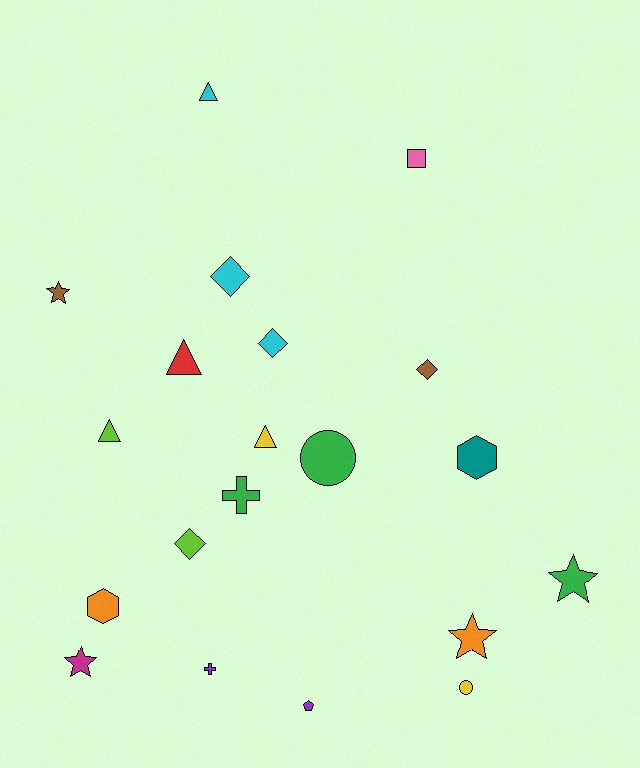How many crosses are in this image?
There are 2 crosses.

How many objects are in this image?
There are 20 objects.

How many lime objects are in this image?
There are 2 lime objects.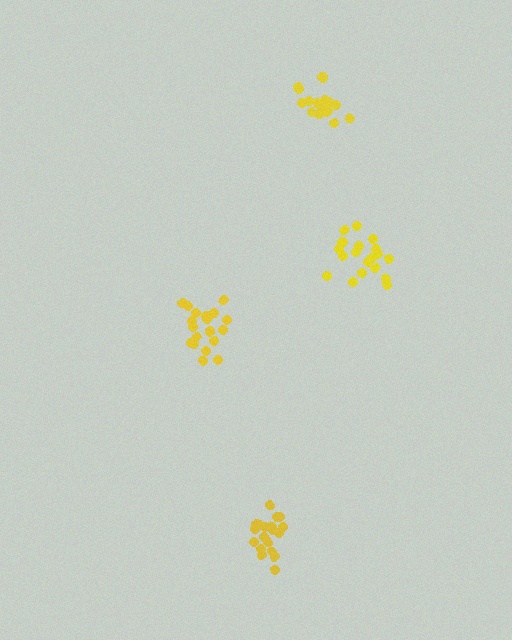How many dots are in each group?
Group 1: 19 dots, Group 2: 18 dots, Group 3: 20 dots, Group 4: 19 dots (76 total).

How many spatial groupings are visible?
There are 4 spatial groupings.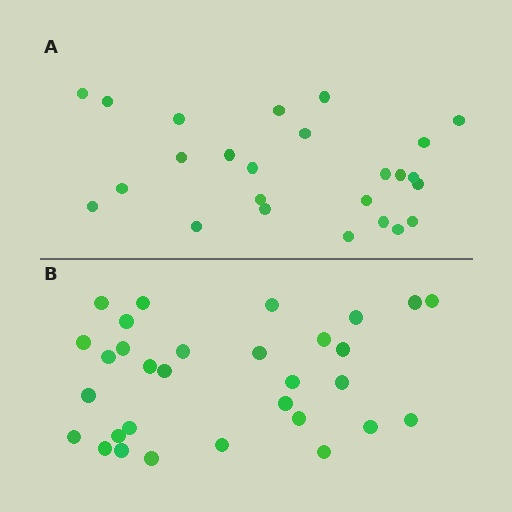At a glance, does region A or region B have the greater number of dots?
Region B (the bottom region) has more dots.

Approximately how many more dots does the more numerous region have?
Region B has about 6 more dots than region A.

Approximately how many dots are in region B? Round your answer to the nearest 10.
About 30 dots. (The exact count is 31, which rounds to 30.)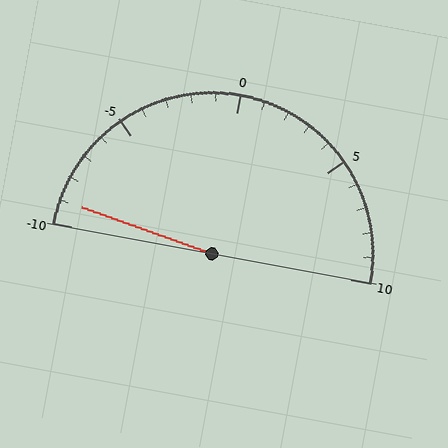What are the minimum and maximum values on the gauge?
The gauge ranges from -10 to 10.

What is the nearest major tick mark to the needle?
The nearest major tick mark is -10.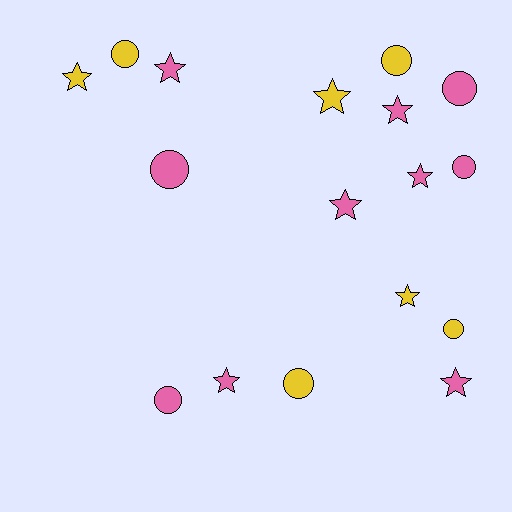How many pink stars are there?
There are 6 pink stars.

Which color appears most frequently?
Pink, with 10 objects.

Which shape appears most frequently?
Star, with 9 objects.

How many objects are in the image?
There are 17 objects.